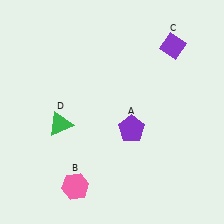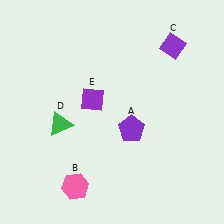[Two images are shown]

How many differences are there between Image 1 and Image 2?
There is 1 difference between the two images.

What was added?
A purple diamond (E) was added in Image 2.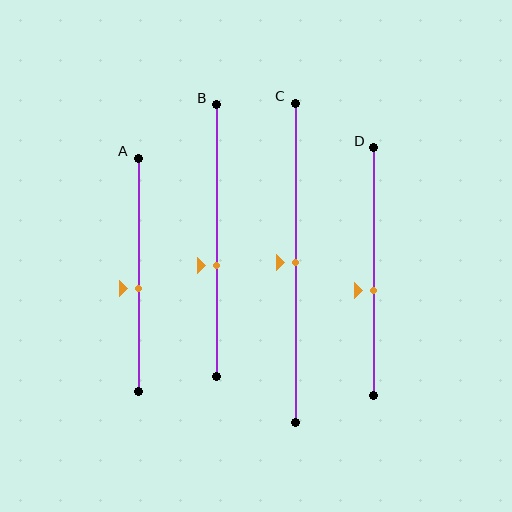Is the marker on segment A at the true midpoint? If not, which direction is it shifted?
No, the marker on segment A is shifted downward by about 6% of the segment length.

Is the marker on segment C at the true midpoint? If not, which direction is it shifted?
Yes, the marker on segment C is at the true midpoint.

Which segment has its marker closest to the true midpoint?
Segment C has its marker closest to the true midpoint.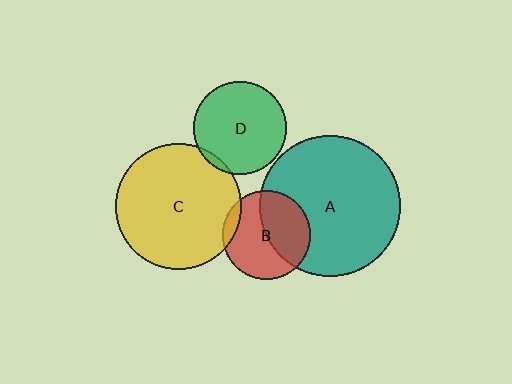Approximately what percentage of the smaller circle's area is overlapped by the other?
Approximately 5%.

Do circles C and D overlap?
Yes.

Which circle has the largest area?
Circle A (teal).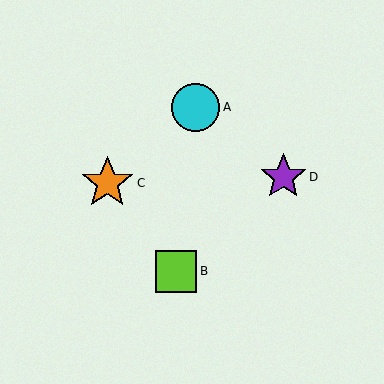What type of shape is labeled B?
Shape B is a lime square.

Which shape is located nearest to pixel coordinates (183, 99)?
The cyan circle (labeled A) at (196, 107) is nearest to that location.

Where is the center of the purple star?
The center of the purple star is at (283, 177).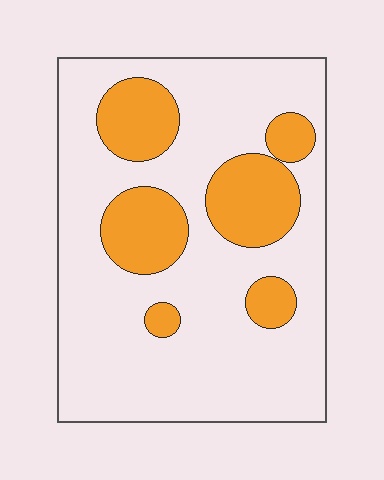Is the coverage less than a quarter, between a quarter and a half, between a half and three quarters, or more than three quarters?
Less than a quarter.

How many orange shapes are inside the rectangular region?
6.